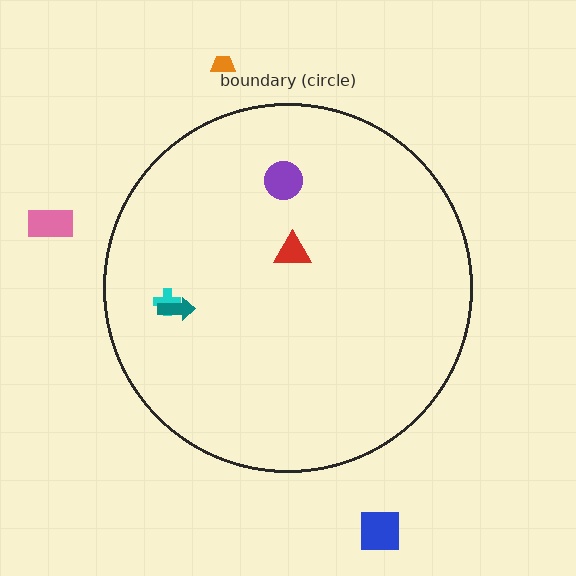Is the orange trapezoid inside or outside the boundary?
Outside.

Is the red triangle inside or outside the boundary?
Inside.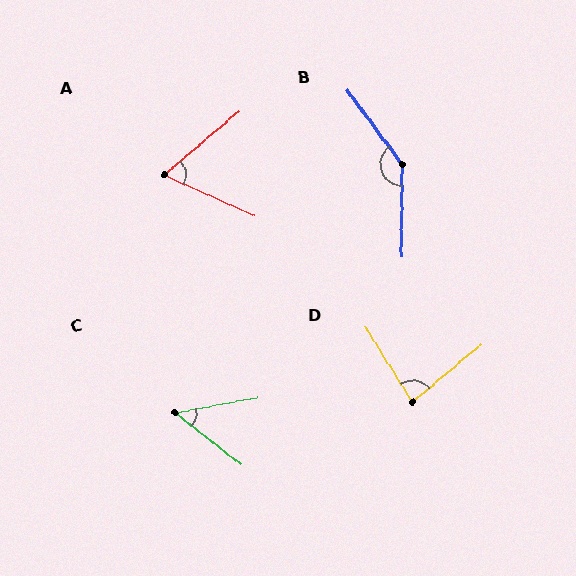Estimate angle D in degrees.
Approximately 82 degrees.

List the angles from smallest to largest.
C (49°), A (64°), D (82°), B (143°).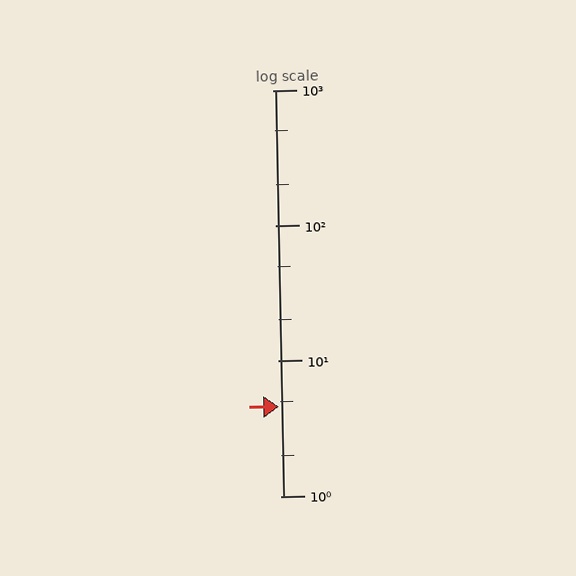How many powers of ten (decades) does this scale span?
The scale spans 3 decades, from 1 to 1000.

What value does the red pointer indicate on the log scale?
The pointer indicates approximately 4.6.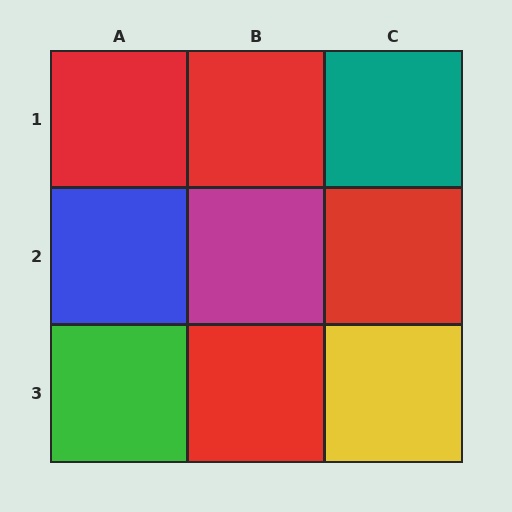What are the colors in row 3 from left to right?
Green, red, yellow.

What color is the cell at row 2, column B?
Magenta.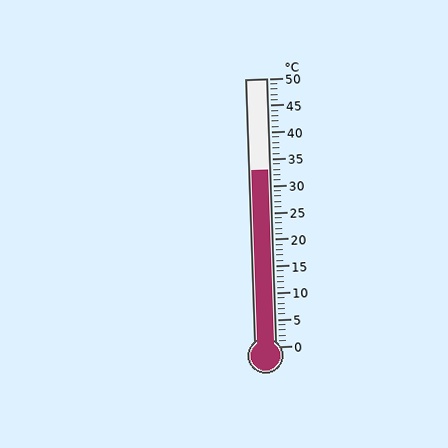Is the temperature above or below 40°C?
The temperature is below 40°C.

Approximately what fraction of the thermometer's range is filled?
The thermometer is filled to approximately 65% of its range.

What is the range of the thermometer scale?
The thermometer scale ranges from 0°C to 50°C.